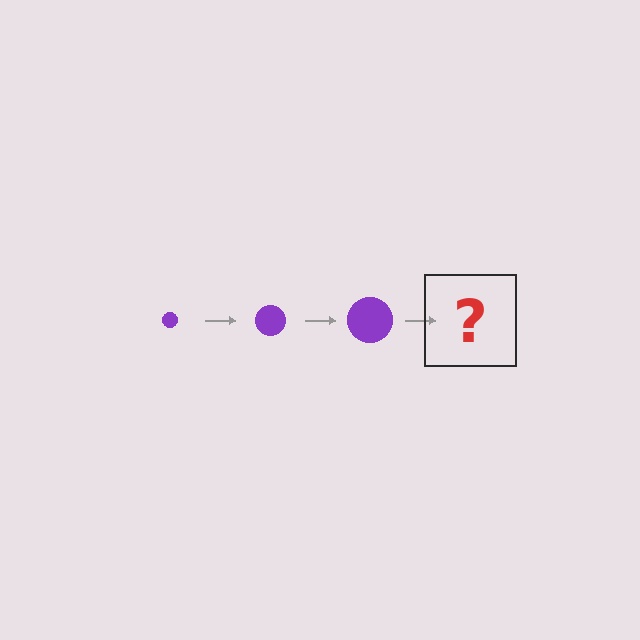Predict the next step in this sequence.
The next step is a purple circle, larger than the previous one.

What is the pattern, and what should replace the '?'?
The pattern is that the circle gets progressively larger each step. The '?' should be a purple circle, larger than the previous one.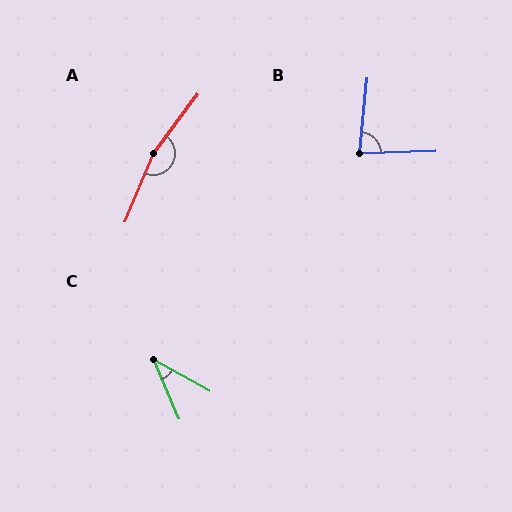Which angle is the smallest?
C, at approximately 37 degrees.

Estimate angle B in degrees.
Approximately 82 degrees.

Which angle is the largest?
A, at approximately 166 degrees.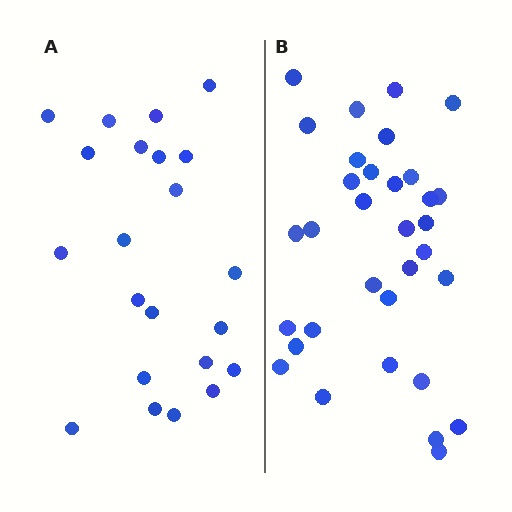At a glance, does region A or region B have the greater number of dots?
Region B (the right region) has more dots.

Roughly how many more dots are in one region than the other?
Region B has roughly 12 or so more dots than region A.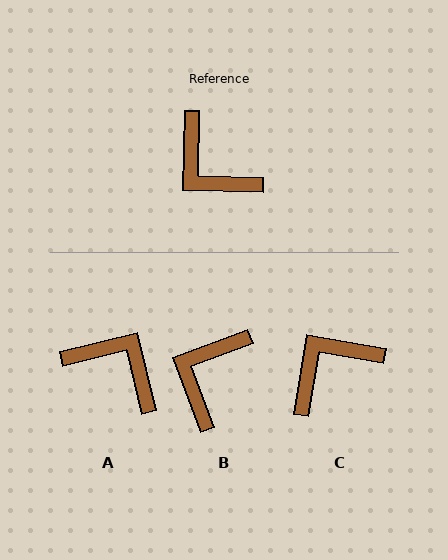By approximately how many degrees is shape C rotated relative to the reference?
Approximately 98 degrees clockwise.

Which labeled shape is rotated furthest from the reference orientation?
A, about 165 degrees away.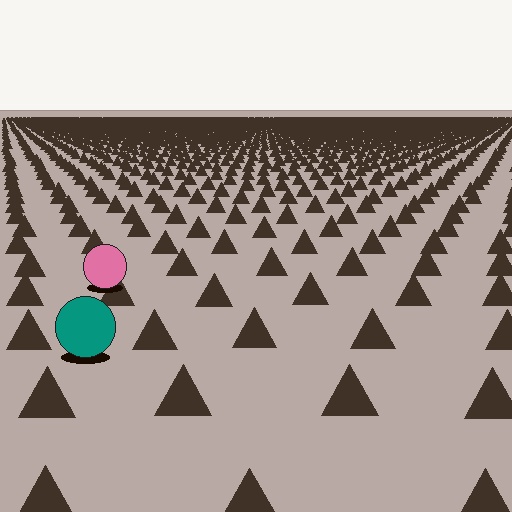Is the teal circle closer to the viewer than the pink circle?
Yes. The teal circle is closer — you can tell from the texture gradient: the ground texture is coarser near it.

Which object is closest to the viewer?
The teal circle is closest. The texture marks near it are larger and more spread out.